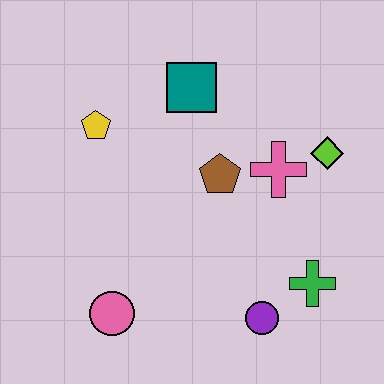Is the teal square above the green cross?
Yes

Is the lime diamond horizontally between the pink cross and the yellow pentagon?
No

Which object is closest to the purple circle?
The green cross is closest to the purple circle.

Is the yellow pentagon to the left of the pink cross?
Yes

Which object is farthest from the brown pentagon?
The pink circle is farthest from the brown pentagon.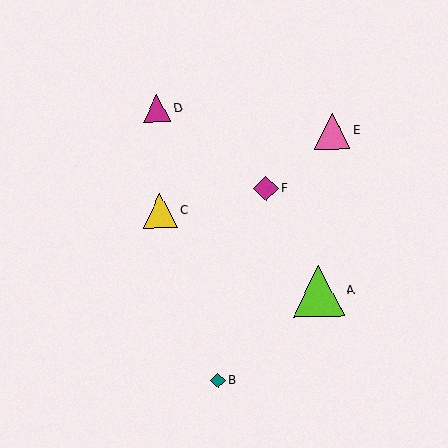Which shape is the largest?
The lime triangle (labeled A) is the largest.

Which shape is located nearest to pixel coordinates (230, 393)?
The teal diamond (labeled B) at (218, 380) is nearest to that location.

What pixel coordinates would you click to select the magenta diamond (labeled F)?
Click at (266, 188) to select the magenta diamond F.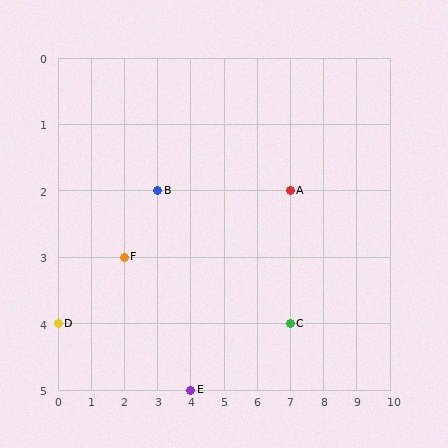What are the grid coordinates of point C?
Point C is at grid coordinates (7, 4).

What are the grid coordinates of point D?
Point D is at grid coordinates (0, 4).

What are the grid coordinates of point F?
Point F is at grid coordinates (2, 3).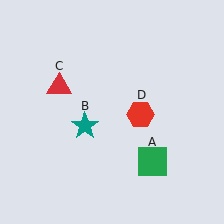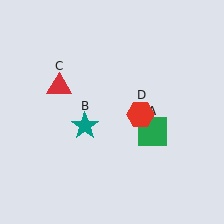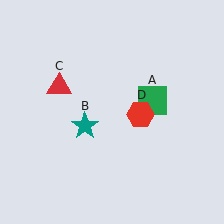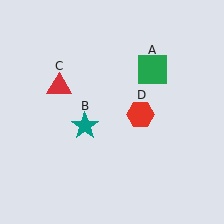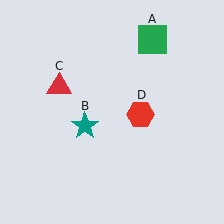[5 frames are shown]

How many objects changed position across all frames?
1 object changed position: green square (object A).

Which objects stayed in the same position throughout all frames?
Teal star (object B) and red triangle (object C) and red hexagon (object D) remained stationary.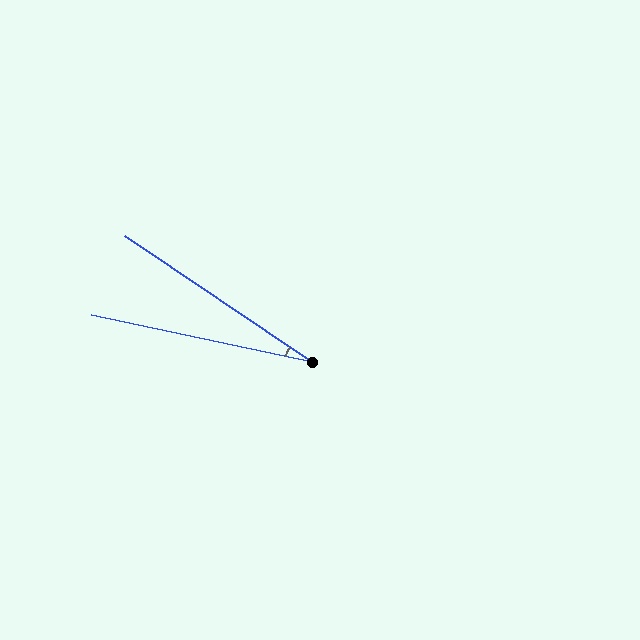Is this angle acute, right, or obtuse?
It is acute.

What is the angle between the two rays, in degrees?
Approximately 22 degrees.